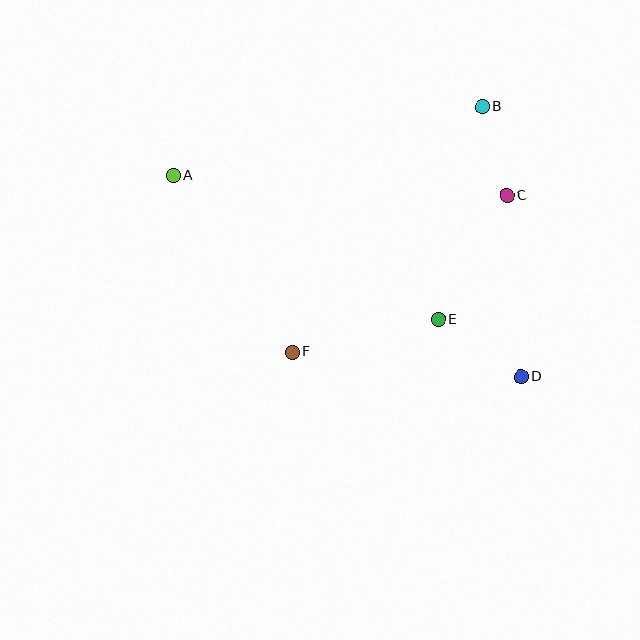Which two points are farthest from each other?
Points A and D are farthest from each other.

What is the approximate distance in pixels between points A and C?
The distance between A and C is approximately 335 pixels.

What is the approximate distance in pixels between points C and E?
The distance between C and E is approximately 142 pixels.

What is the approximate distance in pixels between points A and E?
The distance between A and E is approximately 302 pixels.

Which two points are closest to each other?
Points B and C are closest to each other.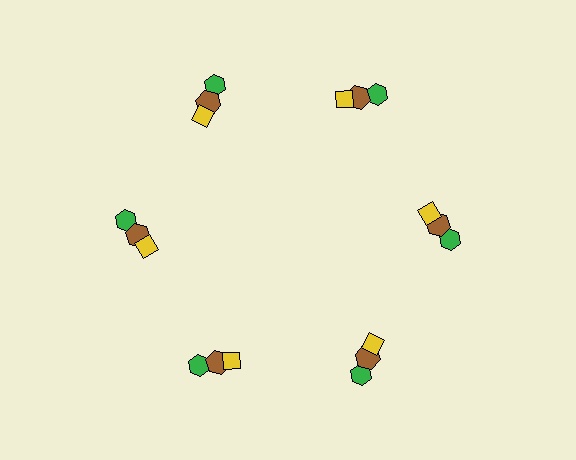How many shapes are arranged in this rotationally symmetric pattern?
There are 18 shapes, arranged in 6 groups of 3.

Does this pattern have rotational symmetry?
Yes, this pattern has 6-fold rotational symmetry. It looks the same after rotating 60 degrees around the center.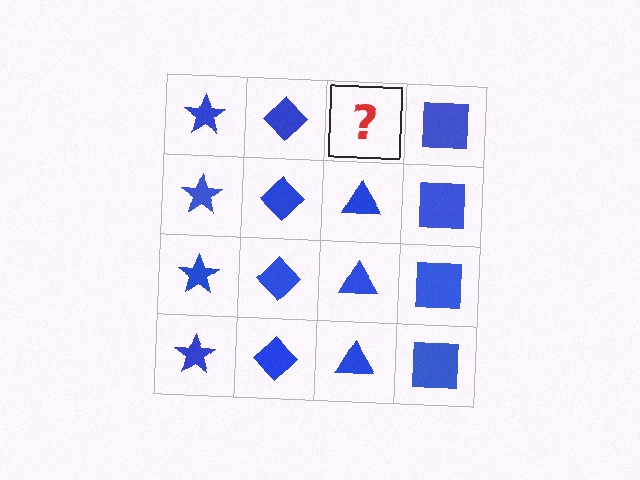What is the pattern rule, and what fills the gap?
The rule is that each column has a consistent shape. The gap should be filled with a blue triangle.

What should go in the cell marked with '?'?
The missing cell should contain a blue triangle.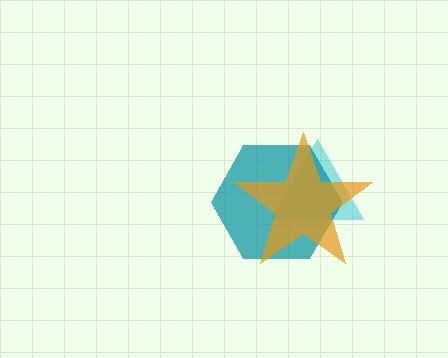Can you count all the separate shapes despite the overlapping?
Yes, there are 3 separate shapes.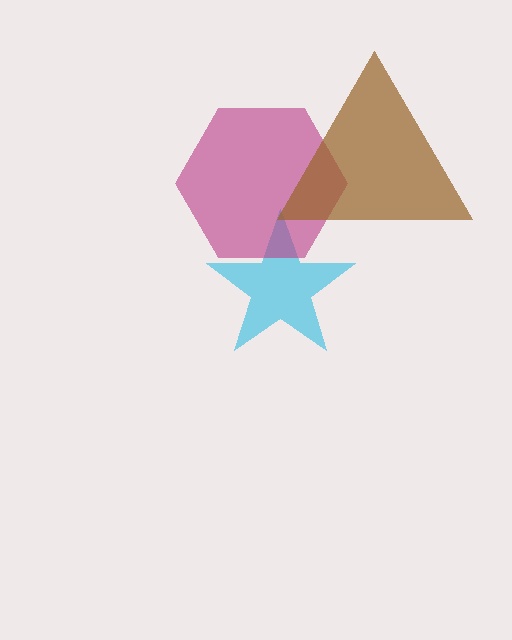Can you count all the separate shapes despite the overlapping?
Yes, there are 3 separate shapes.